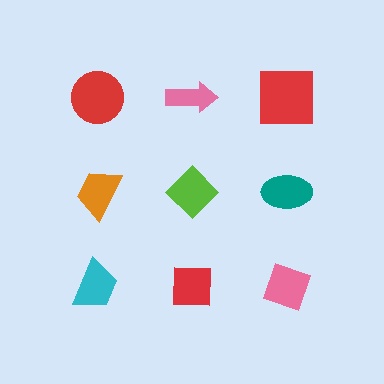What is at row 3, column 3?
A pink diamond.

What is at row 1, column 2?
A pink arrow.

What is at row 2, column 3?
A teal ellipse.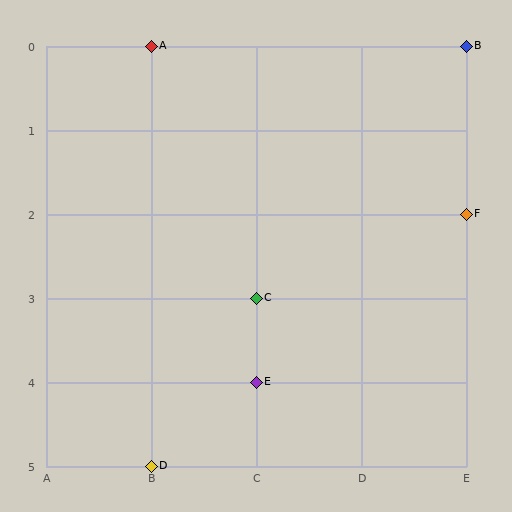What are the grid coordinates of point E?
Point E is at grid coordinates (C, 4).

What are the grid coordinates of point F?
Point F is at grid coordinates (E, 2).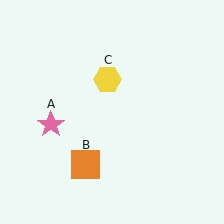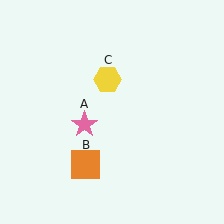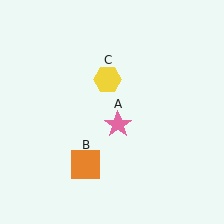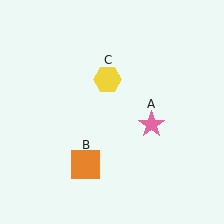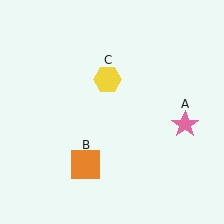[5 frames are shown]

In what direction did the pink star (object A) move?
The pink star (object A) moved right.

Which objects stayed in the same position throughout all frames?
Orange square (object B) and yellow hexagon (object C) remained stationary.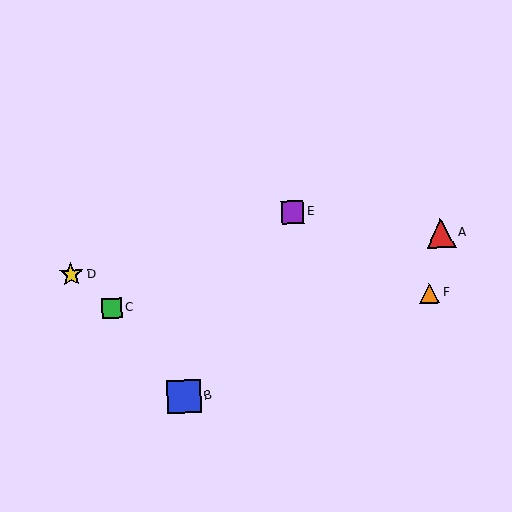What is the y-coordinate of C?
Object C is at y≈308.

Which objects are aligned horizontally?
Objects C, F are aligned horizontally.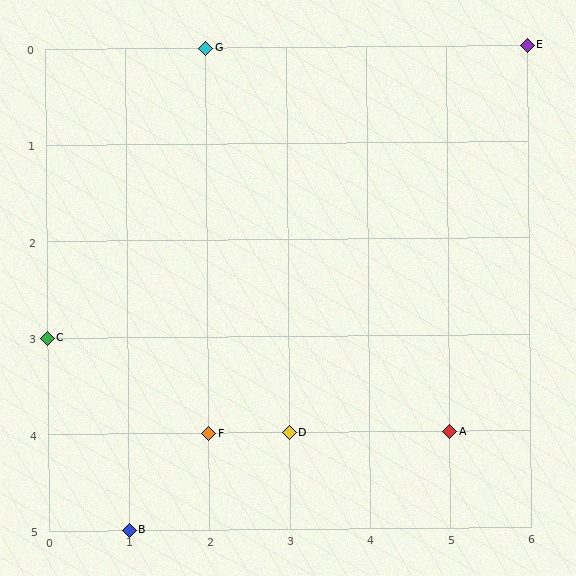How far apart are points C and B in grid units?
Points C and B are 1 column and 2 rows apart (about 2.2 grid units diagonally).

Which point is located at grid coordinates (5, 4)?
Point A is at (5, 4).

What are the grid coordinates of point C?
Point C is at grid coordinates (0, 3).